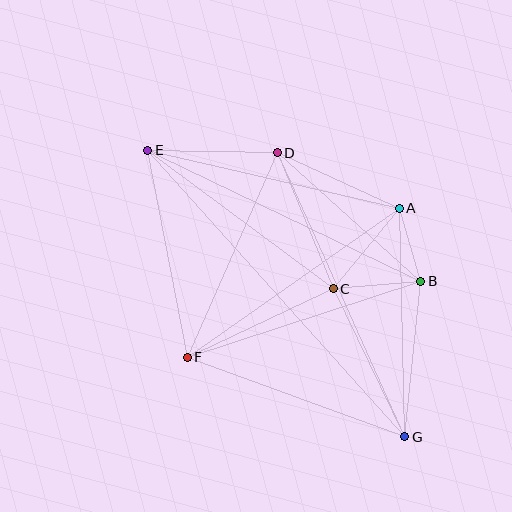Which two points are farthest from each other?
Points E and G are farthest from each other.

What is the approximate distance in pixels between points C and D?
The distance between C and D is approximately 147 pixels.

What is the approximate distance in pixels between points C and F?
The distance between C and F is approximately 161 pixels.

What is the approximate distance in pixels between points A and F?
The distance between A and F is approximately 259 pixels.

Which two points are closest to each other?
Points A and B are closest to each other.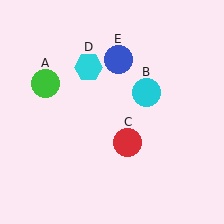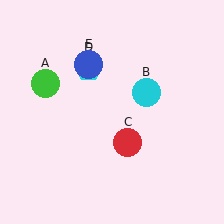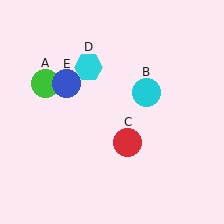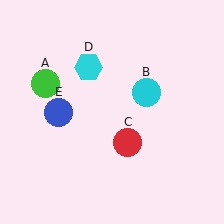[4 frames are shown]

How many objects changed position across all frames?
1 object changed position: blue circle (object E).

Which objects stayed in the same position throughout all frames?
Green circle (object A) and cyan circle (object B) and red circle (object C) and cyan hexagon (object D) remained stationary.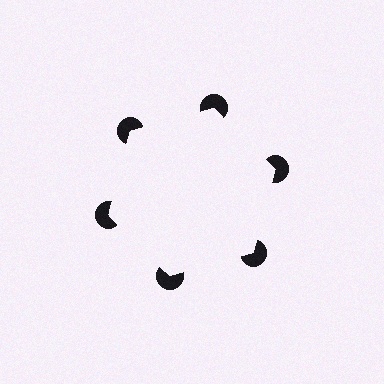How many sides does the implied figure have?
6 sides.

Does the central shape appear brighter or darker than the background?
It typically appears slightly brighter than the background, even though no actual brightness change is drawn.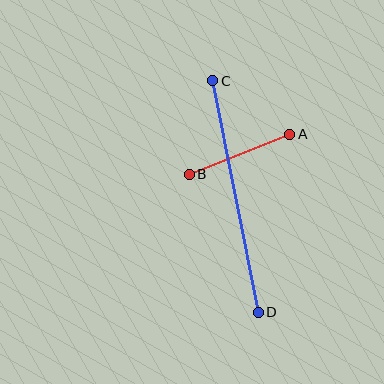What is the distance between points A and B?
The distance is approximately 108 pixels.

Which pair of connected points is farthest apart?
Points C and D are farthest apart.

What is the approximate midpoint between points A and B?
The midpoint is at approximately (240, 154) pixels.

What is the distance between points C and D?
The distance is approximately 236 pixels.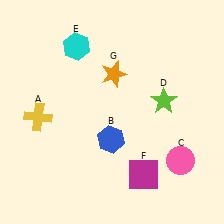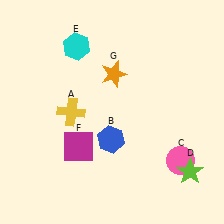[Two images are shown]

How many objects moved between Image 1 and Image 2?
3 objects moved between the two images.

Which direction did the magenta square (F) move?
The magenta square (F) moved left.